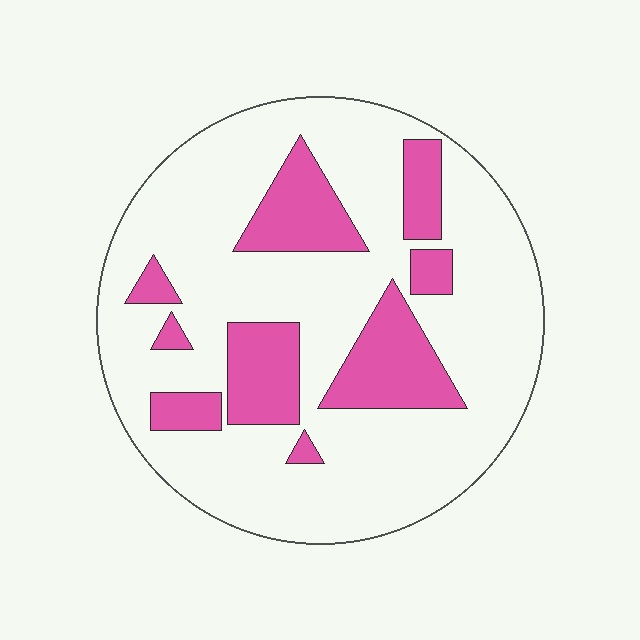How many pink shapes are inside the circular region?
9.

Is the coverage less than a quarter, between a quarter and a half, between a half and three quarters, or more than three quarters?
Less than a quarter.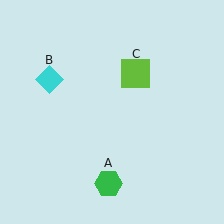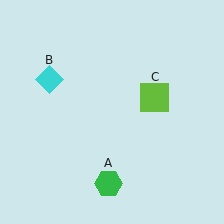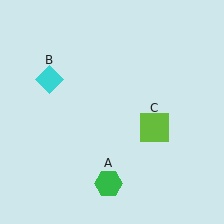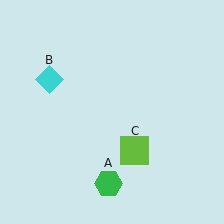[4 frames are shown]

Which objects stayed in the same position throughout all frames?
Green hexagon (object A) and cyan diamond (object B) remained stationary.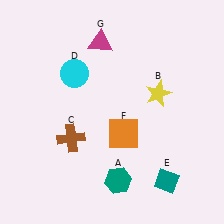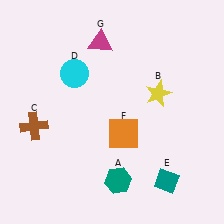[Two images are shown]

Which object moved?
The brown cross (C) moved left.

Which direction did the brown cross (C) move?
The brown cross (C) moved left.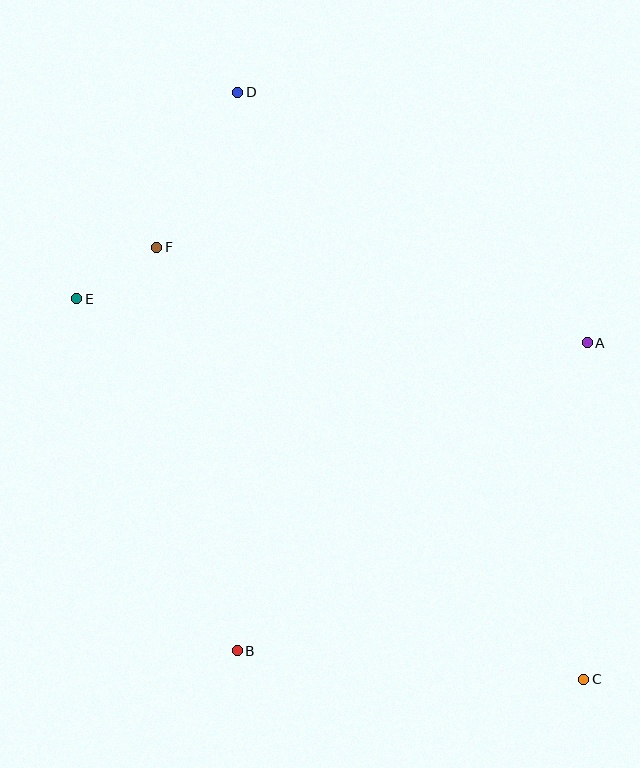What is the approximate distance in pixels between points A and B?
The distance between A and B is approximately 466 pixels.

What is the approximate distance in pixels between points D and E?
The distance between D and E is approximately 262 pixels.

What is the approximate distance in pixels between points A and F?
The distance between A and F is approximately 441 pixels.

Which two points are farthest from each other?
Points C and D are farthest from each other.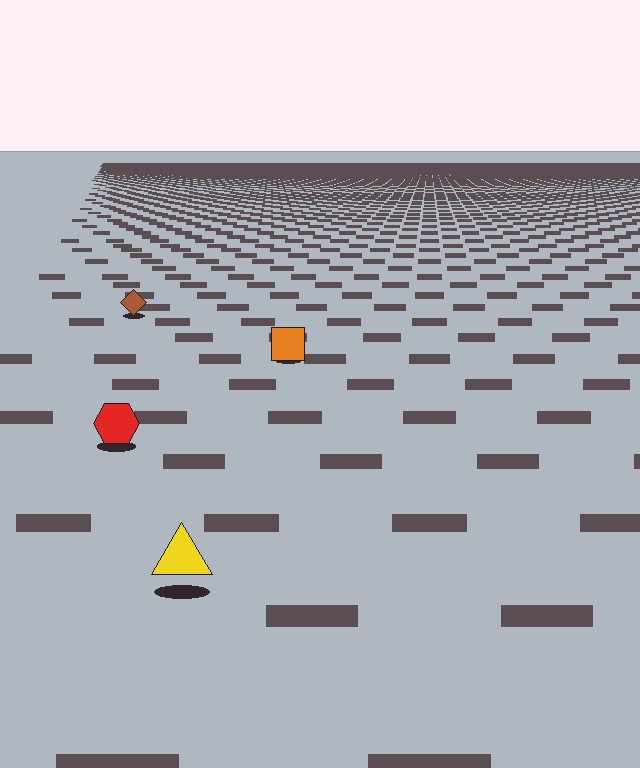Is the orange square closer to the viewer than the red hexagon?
No. The red hexagon is closer — you can tell from the texture gradient: the ground texture is coarser near it.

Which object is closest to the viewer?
The yellow triangle is closest. The texture marks near it are larger and more spread out.